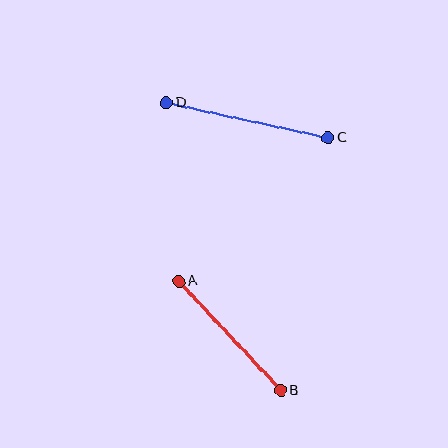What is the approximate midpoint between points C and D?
The midpoint is at approximately (247, 120) pixels.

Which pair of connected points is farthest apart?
Points C and D are farthest apart.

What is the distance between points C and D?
The distance is approximately 165 pixels.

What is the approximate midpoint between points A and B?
The midpoint is at approximately (230, 336) pixels.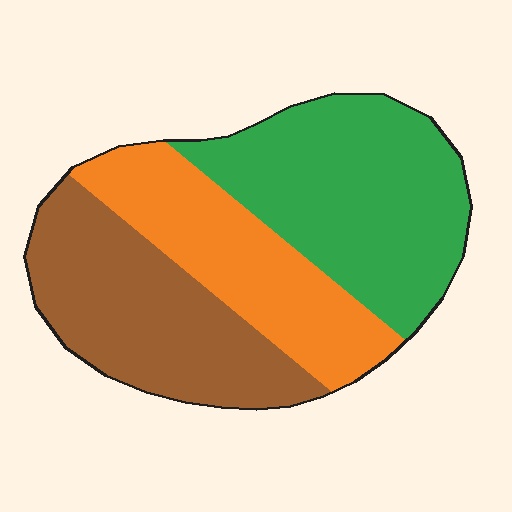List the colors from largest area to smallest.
From largest to smallest: green, brown, orange.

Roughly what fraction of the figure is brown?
Brown covers about 35% of the figure.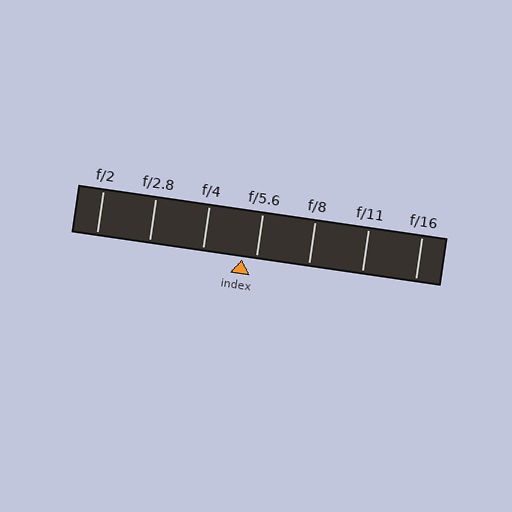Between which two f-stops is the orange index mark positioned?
The index mark is between f/4 and f/5.6.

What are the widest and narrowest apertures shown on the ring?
The widest aperture shown is f/2 and the narrowest is f/16.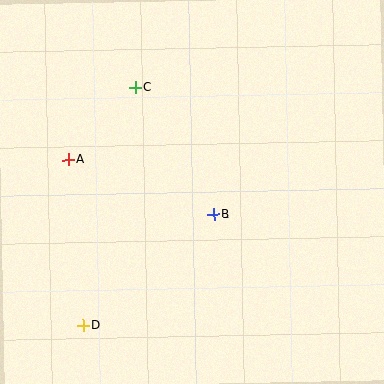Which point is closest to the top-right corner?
Point C is closest to the top-right corner.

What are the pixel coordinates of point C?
Point C is at (135, 88).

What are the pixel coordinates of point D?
Point D is at (83, 325).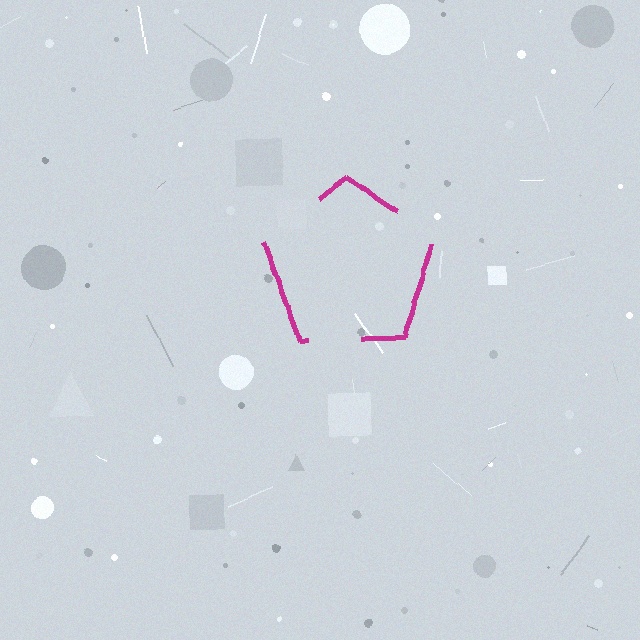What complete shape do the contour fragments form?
The contour fragments form a pentagon.